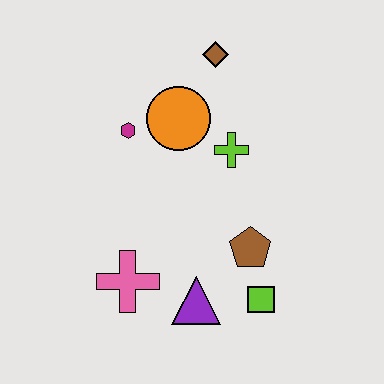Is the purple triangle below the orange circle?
Yes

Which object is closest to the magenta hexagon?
The orange circle is closest to the magenta hexagon.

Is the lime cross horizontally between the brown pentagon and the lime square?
No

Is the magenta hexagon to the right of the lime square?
No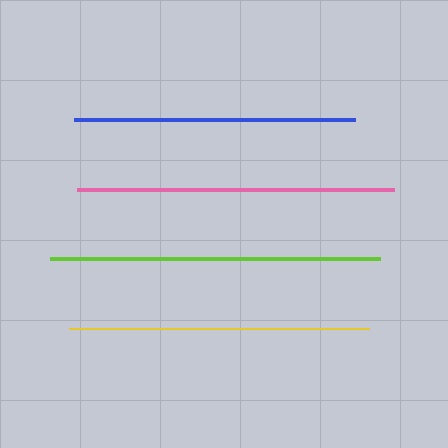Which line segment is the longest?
The lime line is the longest at approximately 330 pixels.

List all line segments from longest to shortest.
From longest to shortest: lime, pink, yellow, blue.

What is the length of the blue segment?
The blue segment is approximately 281 pixels long.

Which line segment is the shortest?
The blue line is the shortest at approximately 281 pixels.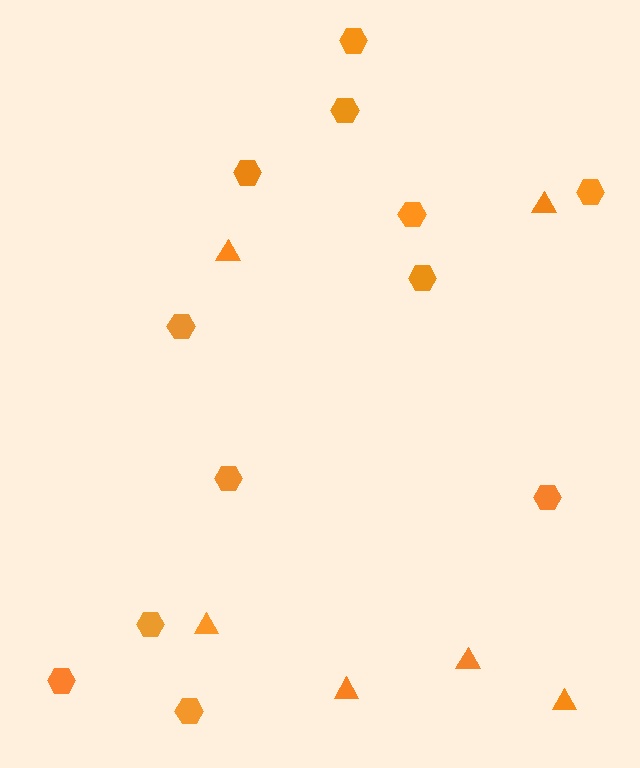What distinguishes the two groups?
There are 2 groups: one group of hexagons (12) and one group of triangles (6).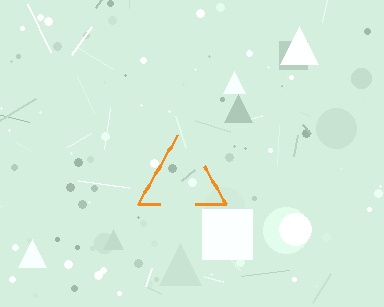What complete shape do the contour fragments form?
The contour fragments form a triangle.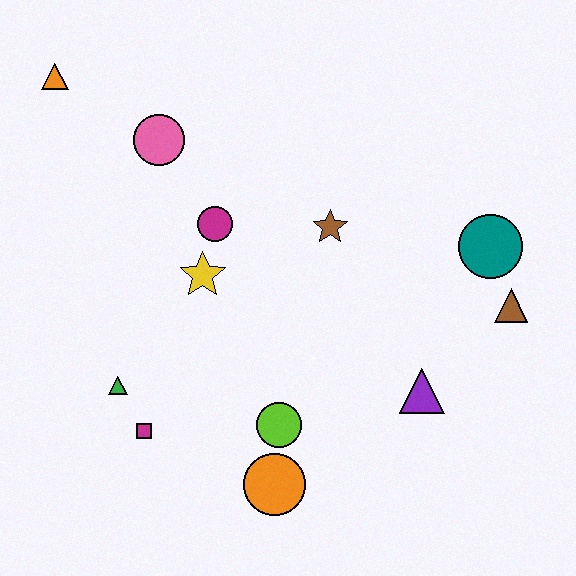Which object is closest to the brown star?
The magenta circle is closest to the brown star.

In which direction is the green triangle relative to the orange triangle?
The green triangle is below the orange triangle.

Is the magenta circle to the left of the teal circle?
Yes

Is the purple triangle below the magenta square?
No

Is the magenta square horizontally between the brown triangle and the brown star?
No